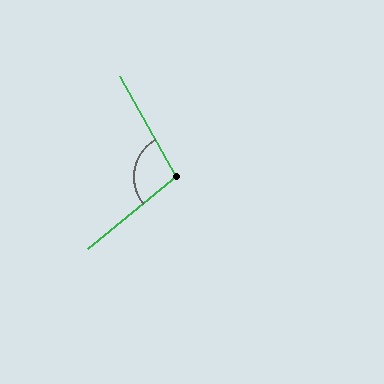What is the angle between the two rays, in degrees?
Approximately 100 degrees.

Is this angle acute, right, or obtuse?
It is obtuse.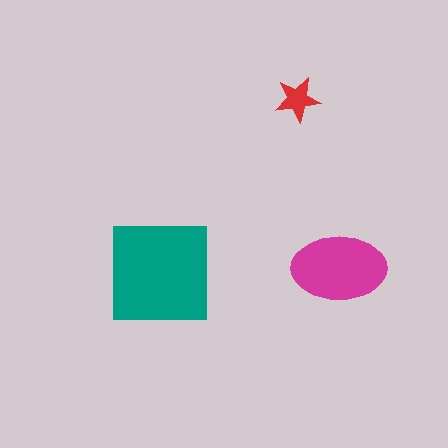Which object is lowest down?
The teal square is bottommost.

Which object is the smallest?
The red star.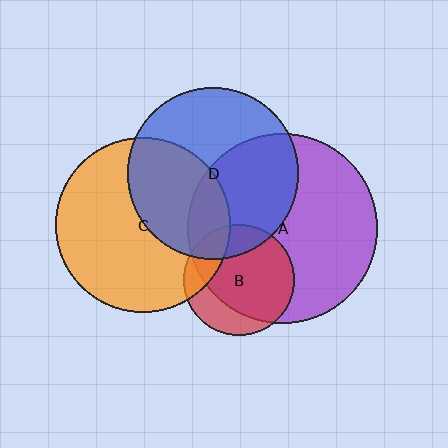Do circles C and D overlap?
Yes.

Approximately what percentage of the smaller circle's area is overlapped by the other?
Approximately 40%.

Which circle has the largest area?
Circle A (purple).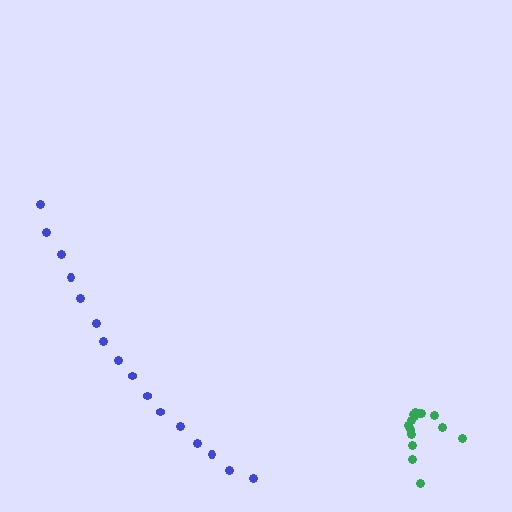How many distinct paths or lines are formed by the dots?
There are 2 distinct paths.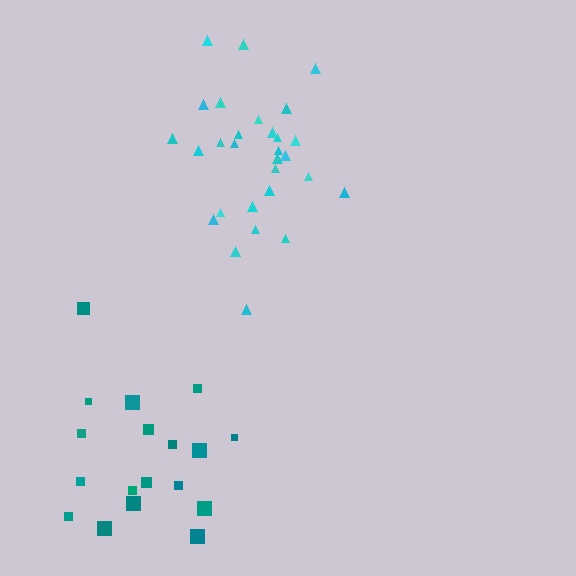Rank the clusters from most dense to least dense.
cyan, teal.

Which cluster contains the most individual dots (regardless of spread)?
Cyan (29).